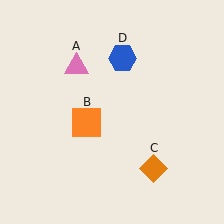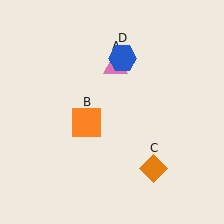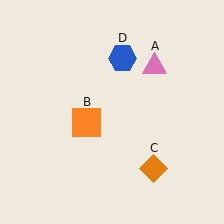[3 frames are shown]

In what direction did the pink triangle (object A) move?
The pink triangle (object A) moved right.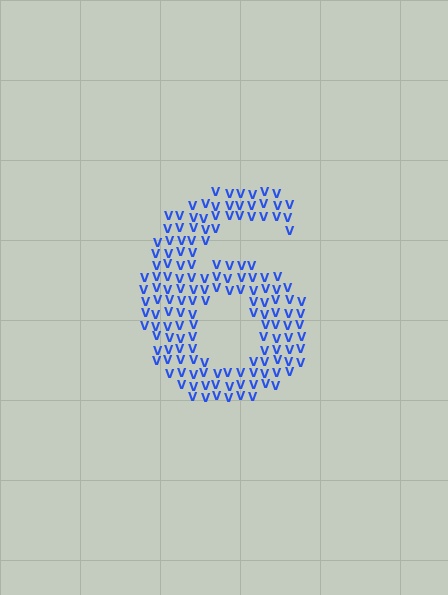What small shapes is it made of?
It is made of small letter V's.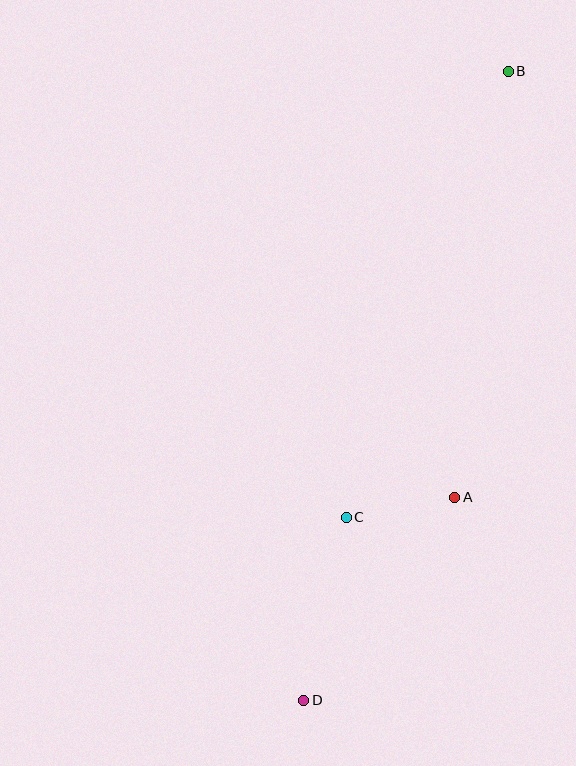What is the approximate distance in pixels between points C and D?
The distance between C and D is approximately 188 pixels.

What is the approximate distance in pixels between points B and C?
The distance between B and C is approximately 474 pixels.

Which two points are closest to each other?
Points A and C are closest to each other.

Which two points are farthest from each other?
Points B and D are farthest from each other.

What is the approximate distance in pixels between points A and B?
The distance between A and B is approximately 429 pixels.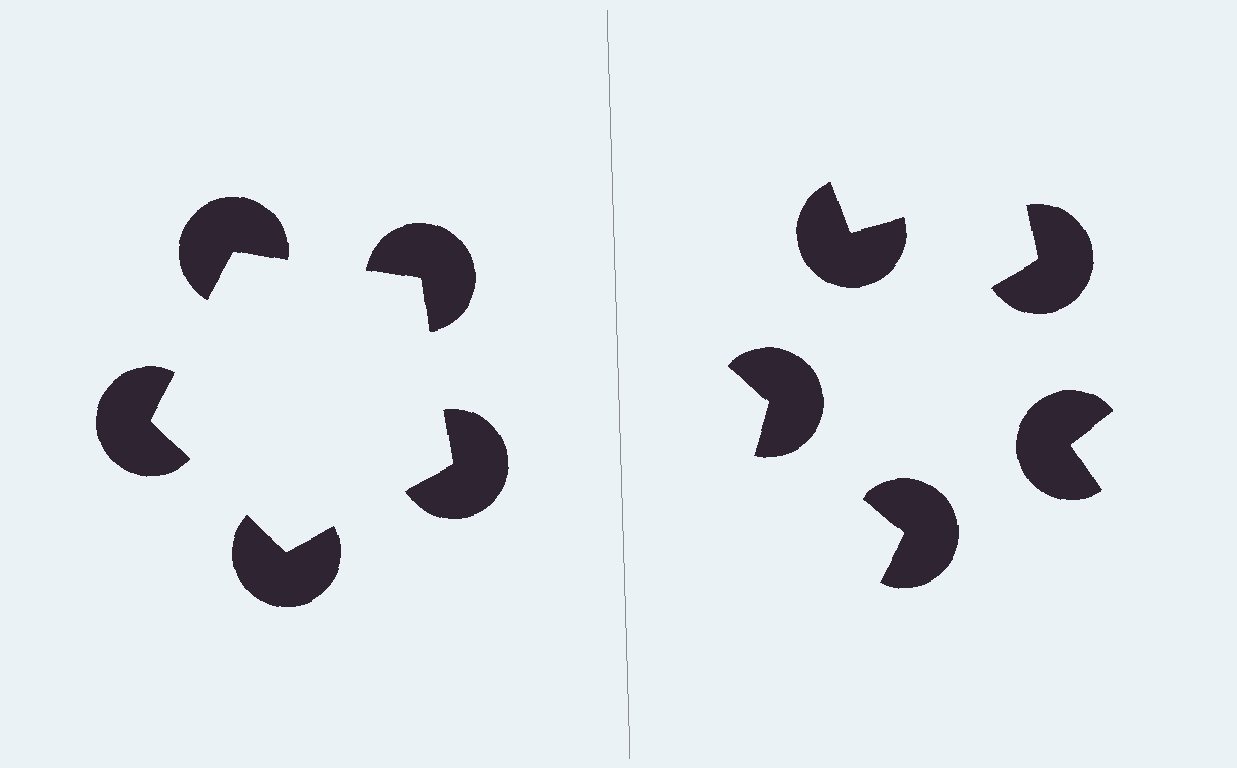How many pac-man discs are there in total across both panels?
10 — 5 on each side.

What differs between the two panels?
The pac-man discs are positioned identically on both sides; only the wedge orientations differ. On the left they align to a pentagon; on the right they are misaligned.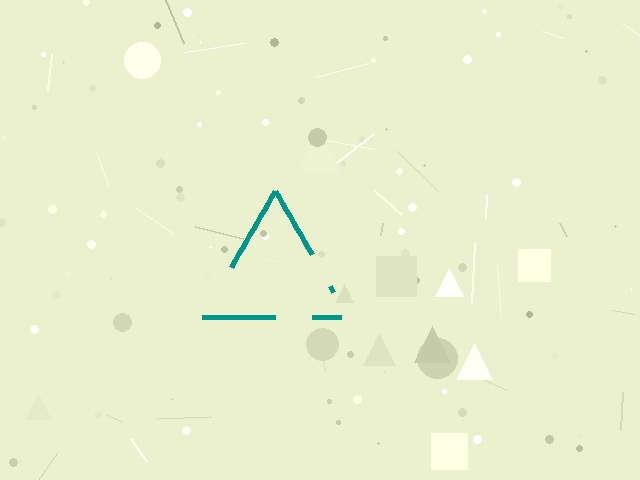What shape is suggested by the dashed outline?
The dashed outline suggests a triangle.